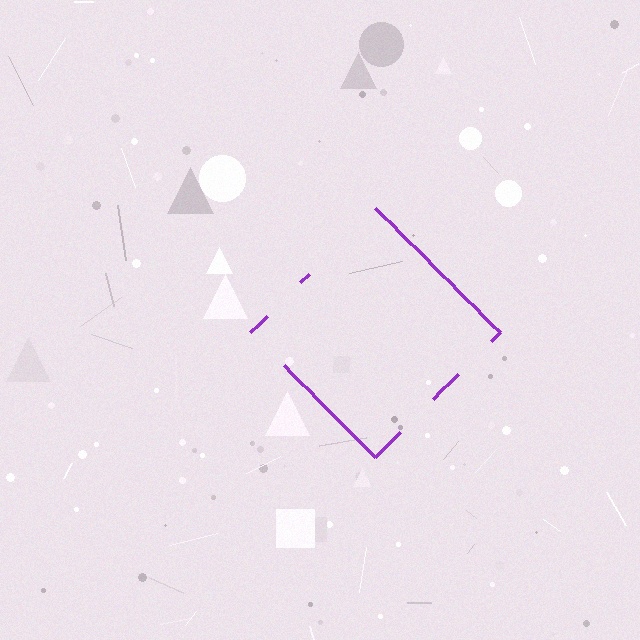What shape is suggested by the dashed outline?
The dashed outline suggests a diamond.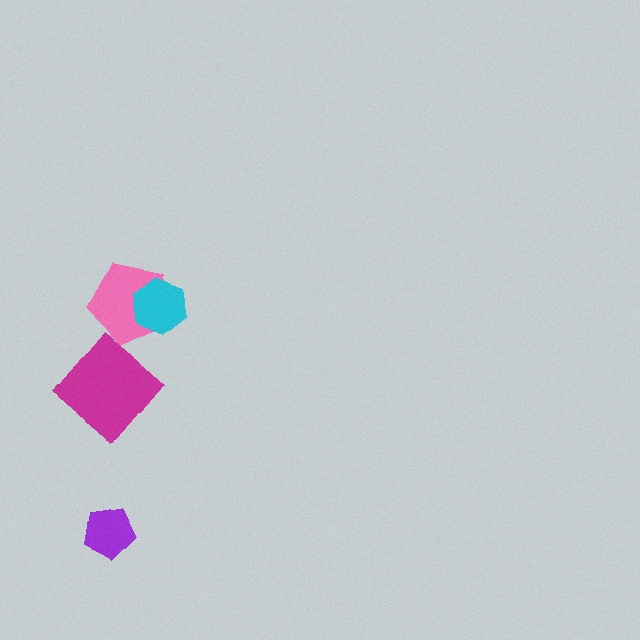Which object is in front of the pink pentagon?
The cyan hexagon is in front of the pink pentagon.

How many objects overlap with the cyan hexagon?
1 object overlaps with the cyan hexagon.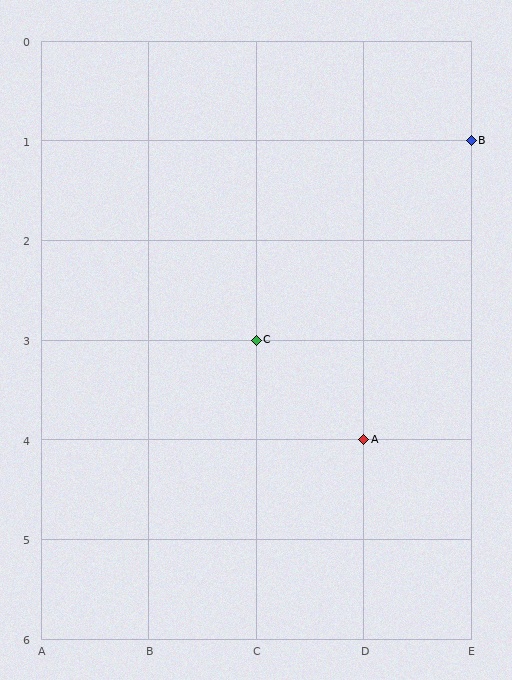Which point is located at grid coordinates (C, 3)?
Point C is at (C, 3).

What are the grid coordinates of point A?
Point A is at grid coordinates (D, 4).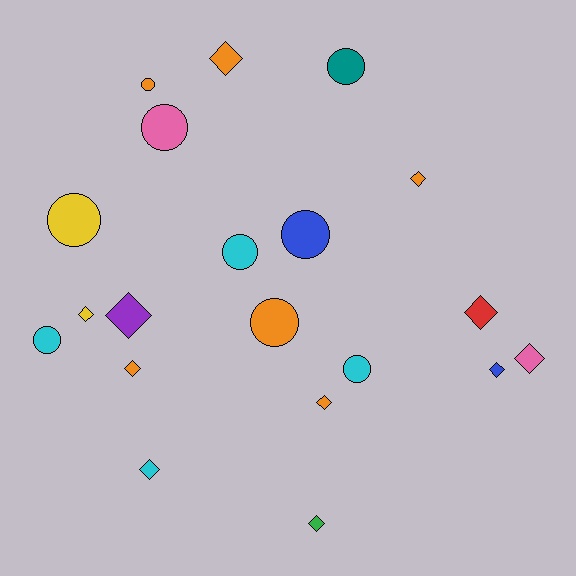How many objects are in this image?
There are 20 objects.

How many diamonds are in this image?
There are 11 diamonds.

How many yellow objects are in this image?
There are 2 yellow objects.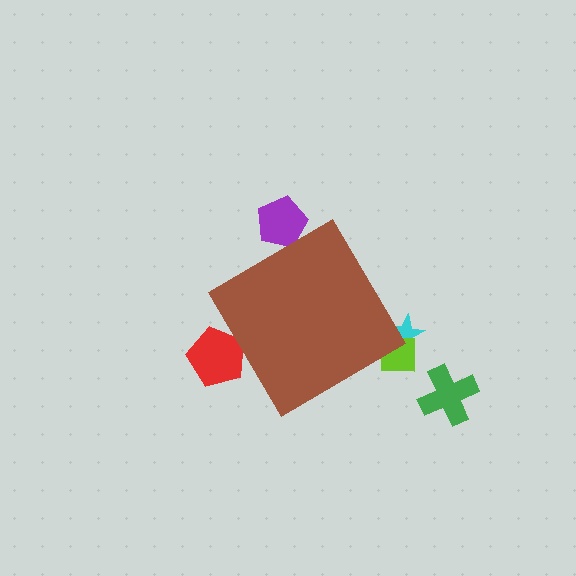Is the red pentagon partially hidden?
Yes, the red pentagon is partially hidden behind the brown diamond.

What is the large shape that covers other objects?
A brown diamond.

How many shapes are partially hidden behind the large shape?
4 shapes are partially hidden.